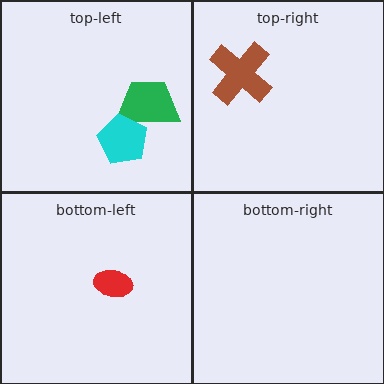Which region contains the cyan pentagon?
The top-left region.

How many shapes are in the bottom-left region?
1.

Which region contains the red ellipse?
The bottom-left region.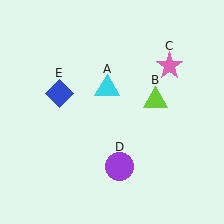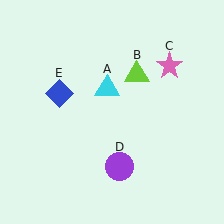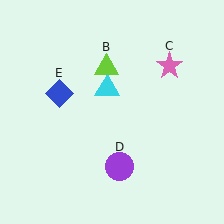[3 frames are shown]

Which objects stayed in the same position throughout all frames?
Cyan triangle (object A) and pink star (object C) and purple circle (object D) and blue diamond (object E) remained stationary.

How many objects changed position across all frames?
1 object changed position: lime triangle (object B).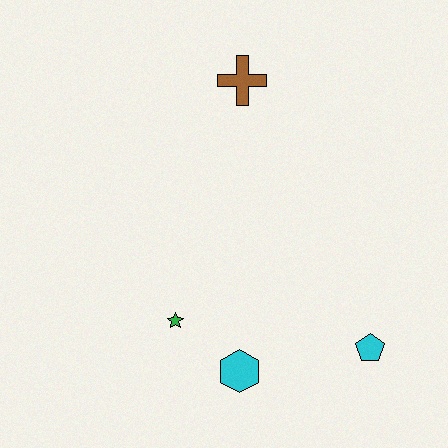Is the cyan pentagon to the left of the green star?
No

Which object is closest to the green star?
The cyan hexagon is closest to the green star.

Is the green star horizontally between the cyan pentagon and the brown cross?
No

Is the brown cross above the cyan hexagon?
Yes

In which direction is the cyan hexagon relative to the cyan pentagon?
The cyan hexagon is to the left of the cyan pentagon.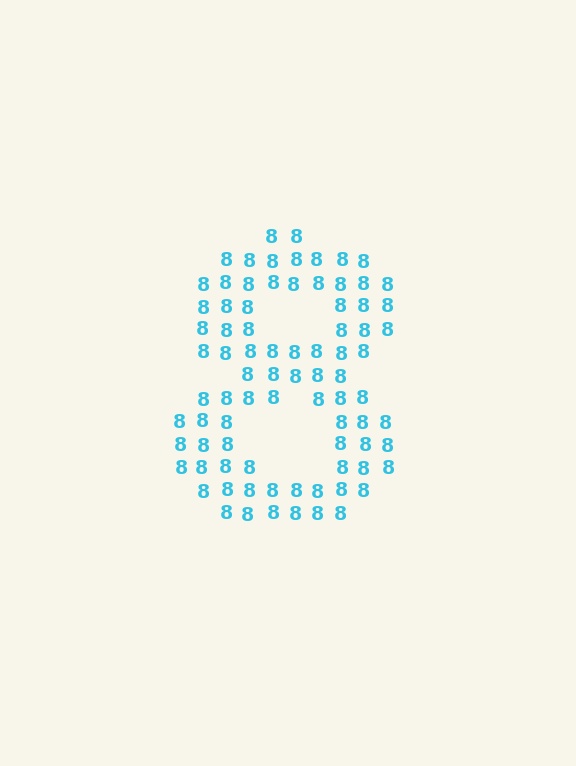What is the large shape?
The large shape is the digit 8.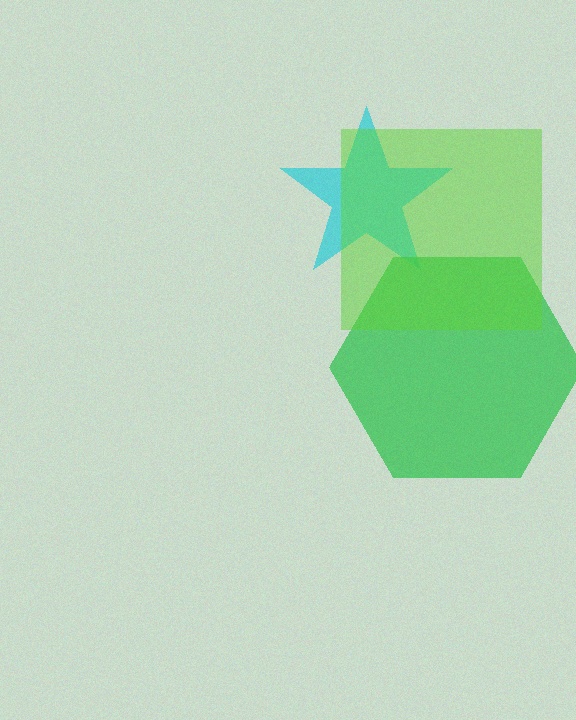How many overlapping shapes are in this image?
There are 3 overlapping shapes in the image.